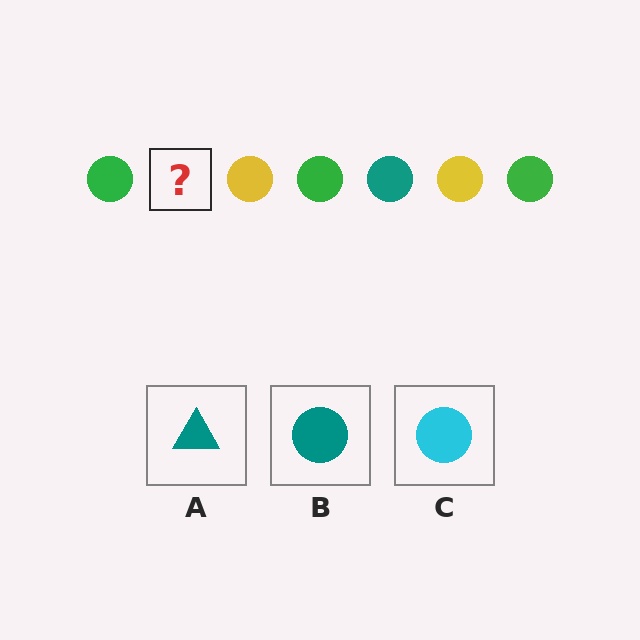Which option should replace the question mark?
Option B.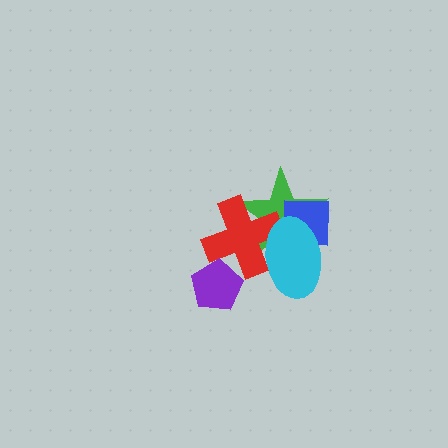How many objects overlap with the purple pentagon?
1 object overlaps with the purple pentagon.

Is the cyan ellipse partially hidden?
No, no other shape covers it.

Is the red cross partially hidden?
Yes, it is partially covered by another shape.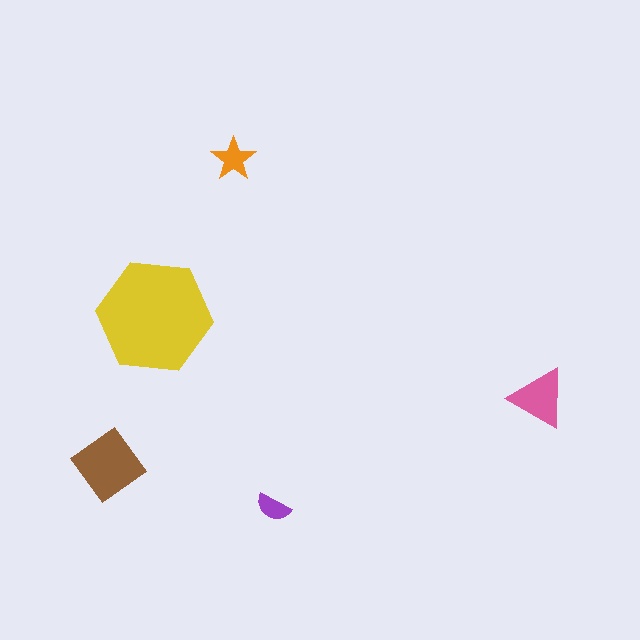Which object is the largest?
The yellow hexagon.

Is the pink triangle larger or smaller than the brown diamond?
Smaller.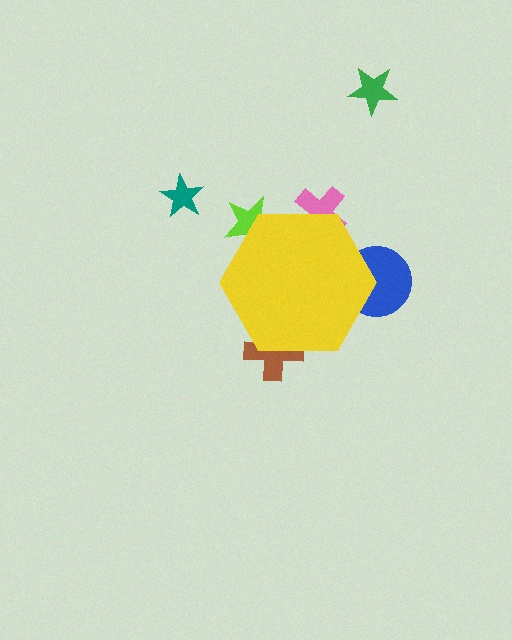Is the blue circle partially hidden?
Yes, the blue circle is partially hidden behind the yellow hexagon.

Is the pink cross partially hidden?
Yes, the pink cross is partially hidden behind the yellow hexagon.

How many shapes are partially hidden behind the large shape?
4 shapes are partially hidden.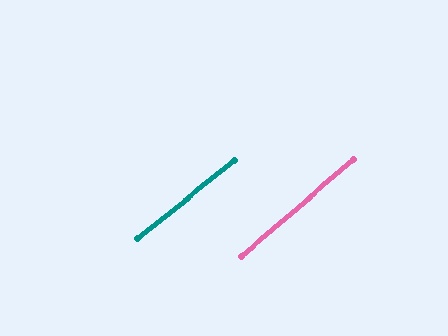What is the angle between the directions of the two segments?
Approximately 2 degrees.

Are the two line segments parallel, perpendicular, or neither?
Parallel — their directions differ by only 1.8°.